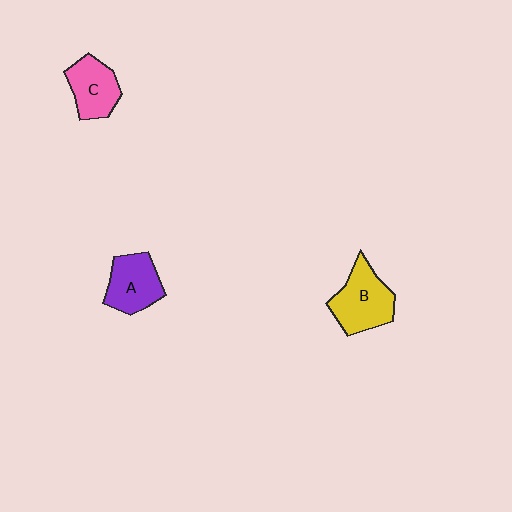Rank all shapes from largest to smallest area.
From largest to smallest: B (yellow), A (purple), C (pink).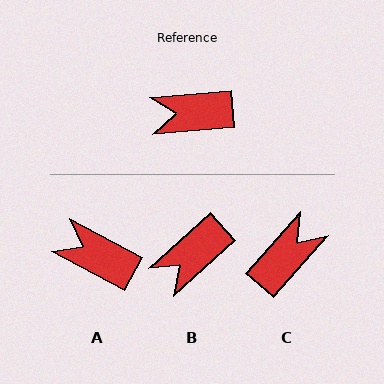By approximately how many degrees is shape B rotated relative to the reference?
Approximately 38 degrees counter-clockwise.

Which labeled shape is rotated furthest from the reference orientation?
C, about 136 degrees away.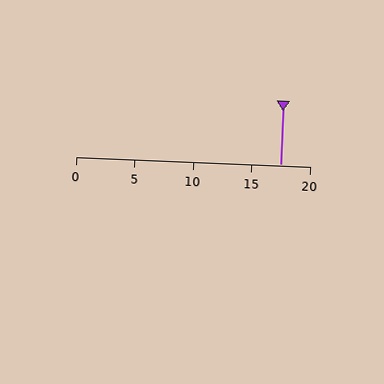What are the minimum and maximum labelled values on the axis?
The axis runs from 0 to 20.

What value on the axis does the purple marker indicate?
The marker indicates approximately 17.5.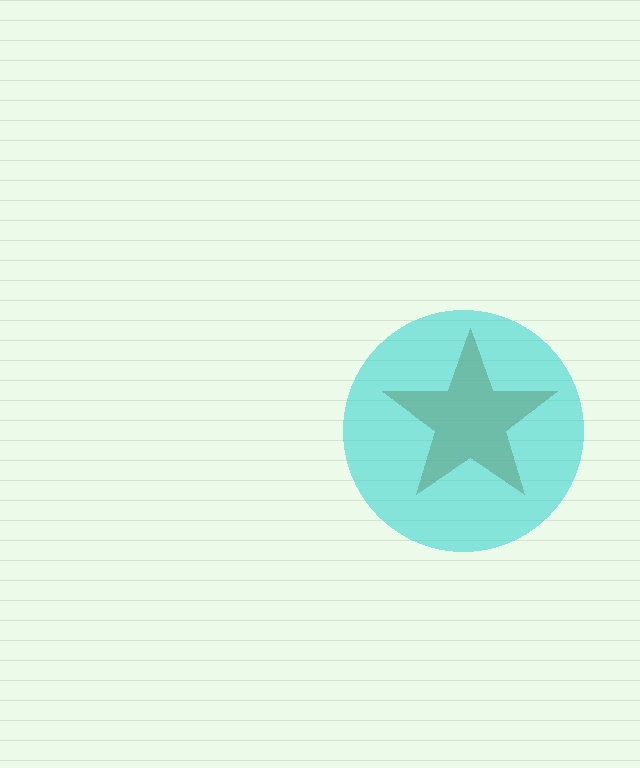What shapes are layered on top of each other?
The layered shapes are: a brown star, a cyan circle.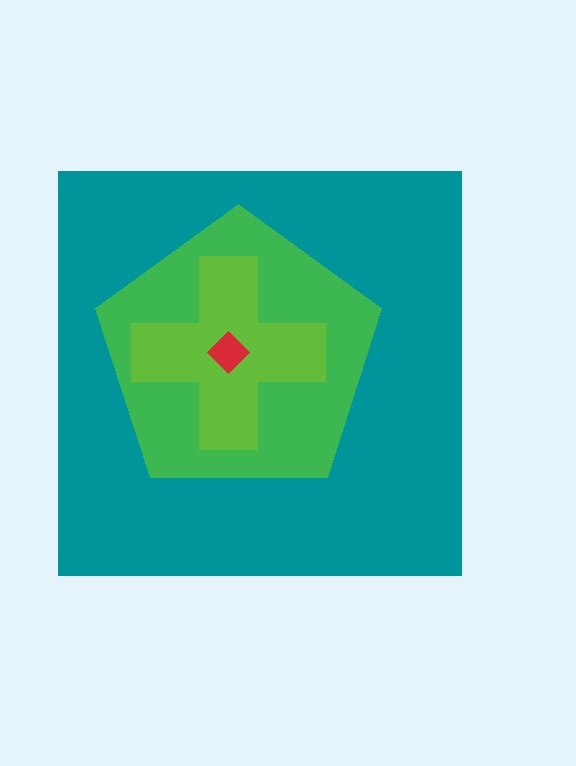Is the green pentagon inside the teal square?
Yes.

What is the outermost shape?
The teal square.